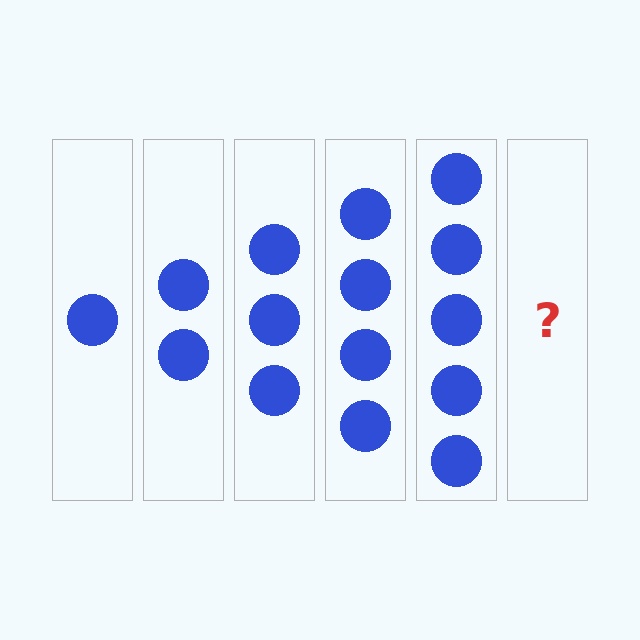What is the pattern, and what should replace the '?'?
The pattern is that each step adds one more circle. The '?' should be 6 circles.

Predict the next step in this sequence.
The next step is 6 circles.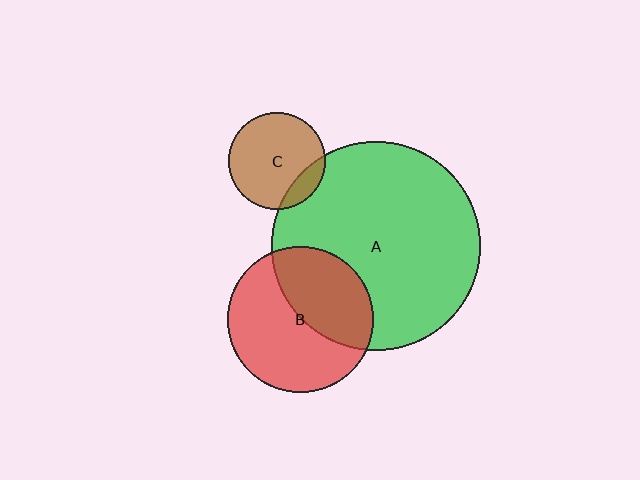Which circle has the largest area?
Circle A (green).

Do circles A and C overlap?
Yes.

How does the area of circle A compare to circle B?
Approximately 2.0 times.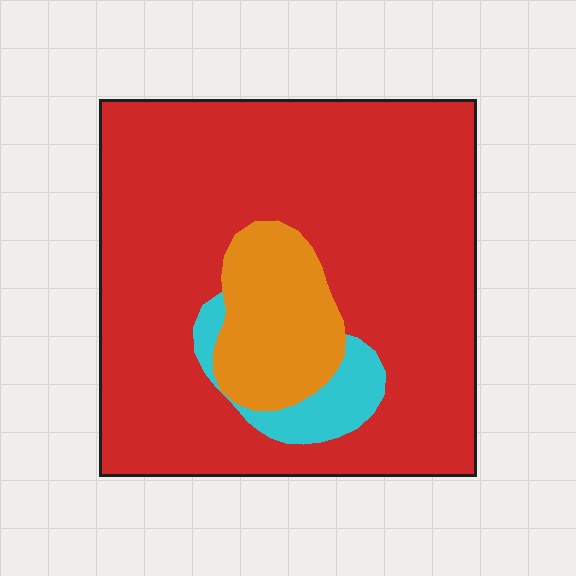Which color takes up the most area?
Red, at roughly 80%.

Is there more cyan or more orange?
Orange.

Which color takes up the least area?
Cyan, at roughly 5%.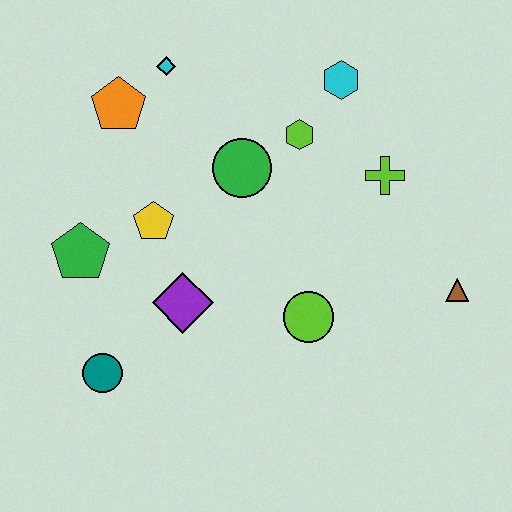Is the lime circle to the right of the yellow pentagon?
Yes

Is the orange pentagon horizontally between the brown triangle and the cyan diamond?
No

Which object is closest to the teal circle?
The purple diamond is closest to the teal circle.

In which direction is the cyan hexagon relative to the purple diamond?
The cyan hexagon is above the purple diamond.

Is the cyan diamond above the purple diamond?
Yes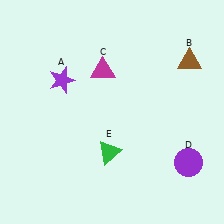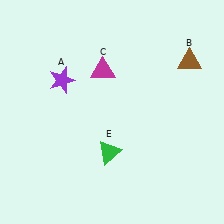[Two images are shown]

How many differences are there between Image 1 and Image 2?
There is 1 difference between the two images.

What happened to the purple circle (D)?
The purple circle (D) was removed in Image 2. It was in the bottom-right area of Image 1.